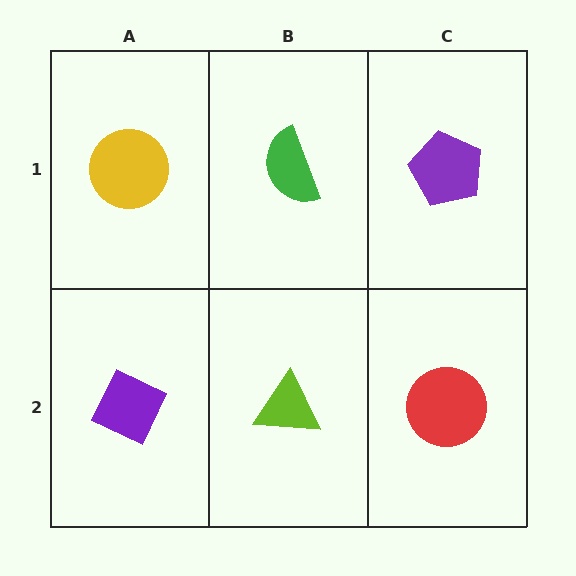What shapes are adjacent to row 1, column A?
A purple diamond (row 2, column A), a green semicircle (row 1, column B).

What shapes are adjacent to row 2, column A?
A yellow circle (row 1, column A), a lime triangle (row 2, column B).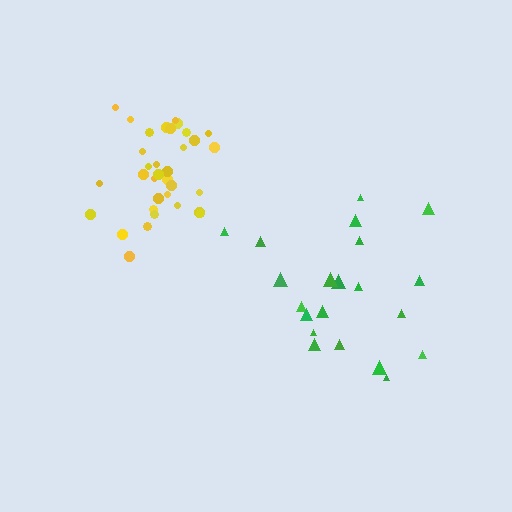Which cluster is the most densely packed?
Yellow.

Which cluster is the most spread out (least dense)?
Green.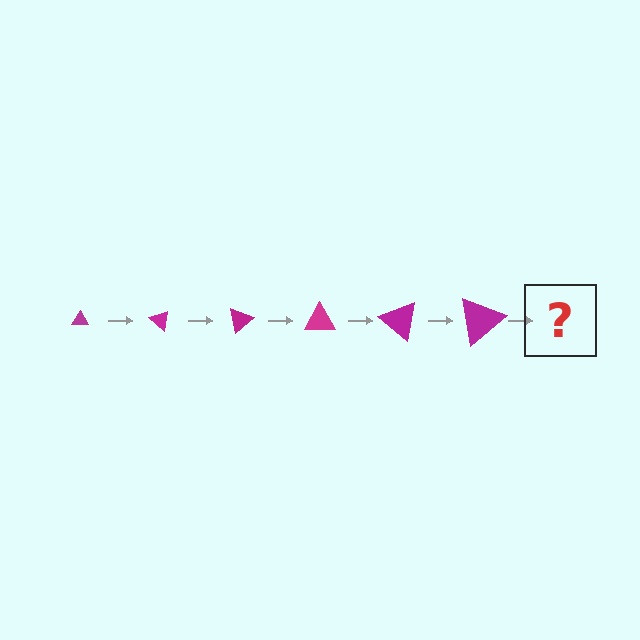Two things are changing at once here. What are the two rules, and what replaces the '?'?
The two rules are that the triangle grows larger each step and it rotates 40 degrees each step. The '?' should be a triangle, larger than the previous one and rotated 240 degrees from the start.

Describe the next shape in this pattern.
It should be a triangle, larger than the previous one and rotated 240 degrees from the start.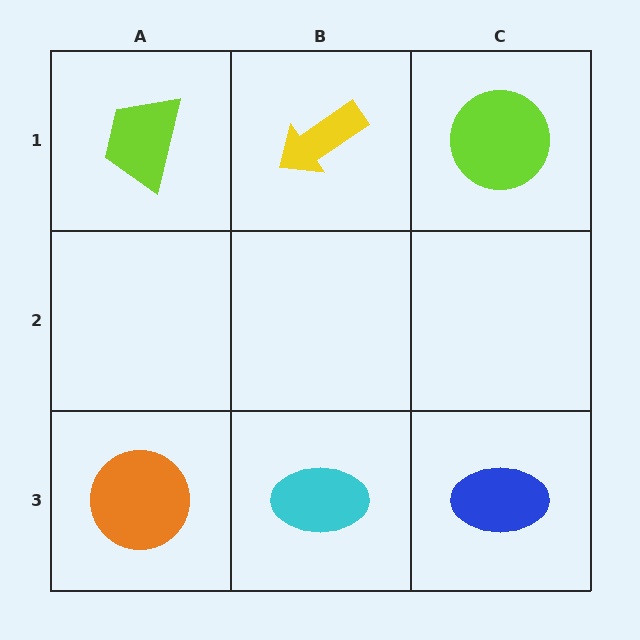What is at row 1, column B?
A yellow arrow.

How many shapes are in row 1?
3 shapes.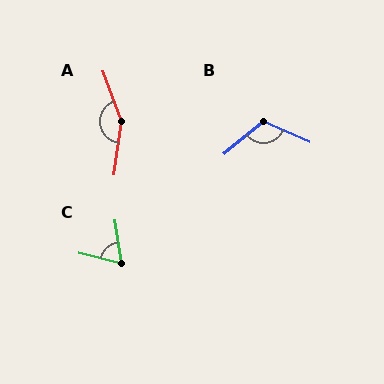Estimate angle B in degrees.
Approximately 117 degrees.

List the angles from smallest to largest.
C (67°), B (117°), A (152°).